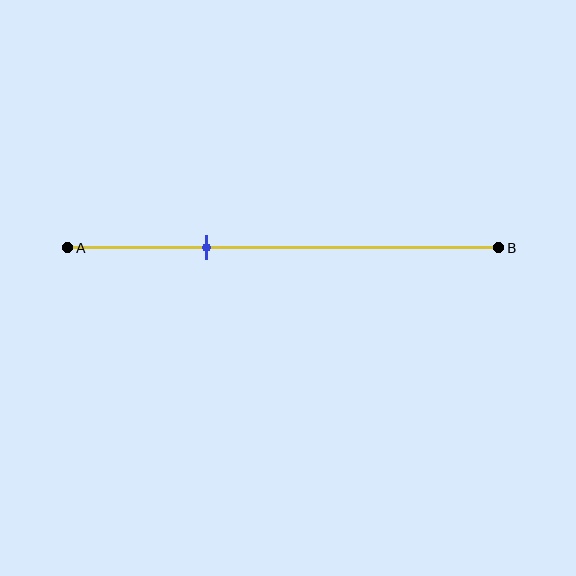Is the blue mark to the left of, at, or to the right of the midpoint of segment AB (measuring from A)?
The blue mark is to the left of the midpoint of segment AB.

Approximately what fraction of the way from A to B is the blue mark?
The blue mark is approximately 30% of the way from A to B.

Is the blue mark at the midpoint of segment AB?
No, the mark is at about 30% from A, not at the 50% midpoint.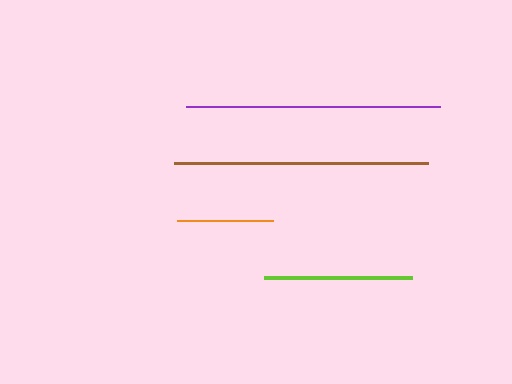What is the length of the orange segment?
The orange segment is approximately 96 pixels long.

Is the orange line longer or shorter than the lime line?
The lime line is longer than the orange line.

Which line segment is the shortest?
The orange line is the shortest at approximately 96 pixels.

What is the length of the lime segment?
The lime segment is approximately 148 pixels long.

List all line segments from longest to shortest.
From longest to shortest: brown, purple, lime, orange.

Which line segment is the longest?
The brown line is the longest at approximately 254 pixels.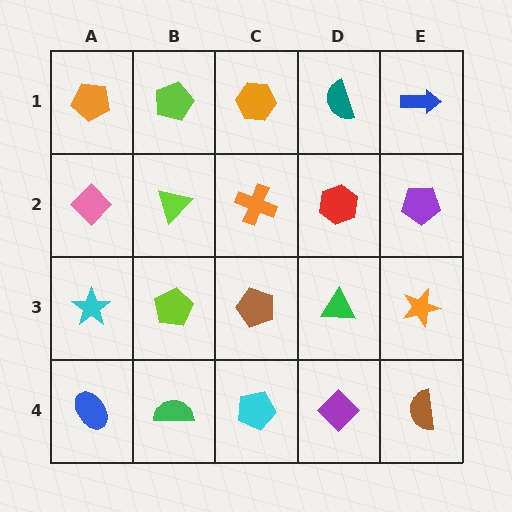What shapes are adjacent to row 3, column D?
A red hexagon (row 2, column D), a purple diamond (row 4, column D), a brown pentagon (row 3, column C), an orange star (row 3, column E).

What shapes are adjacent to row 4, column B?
A lime pentagon (row 3, column B), a blue ellipse (row 4, column A), a cyan pentagon (row 4, column C).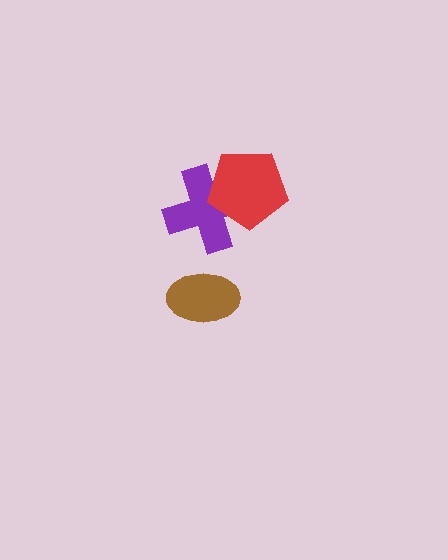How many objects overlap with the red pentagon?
1 object overlaps with the red pentagon.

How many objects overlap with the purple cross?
1 object overlaps with the purple cross.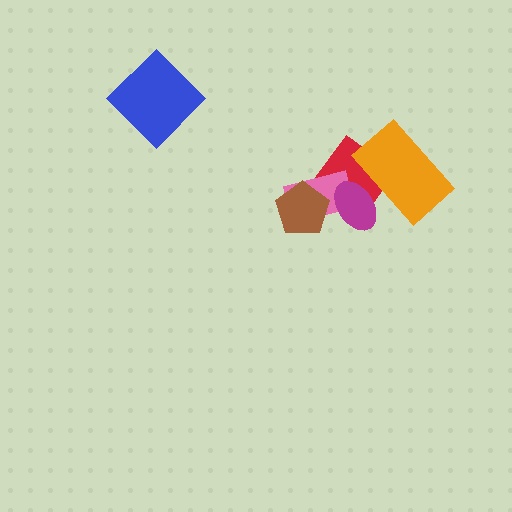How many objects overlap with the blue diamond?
0 objects overlap with the blue diamond.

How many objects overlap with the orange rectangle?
2 objects overlap with the orange rectangle.